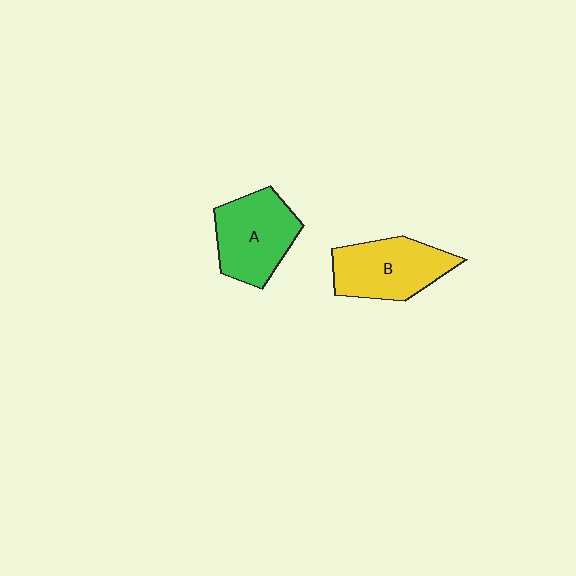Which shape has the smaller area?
Shape B (yellow).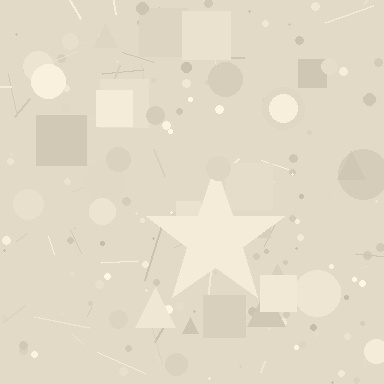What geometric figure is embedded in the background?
A star is embedded in the background.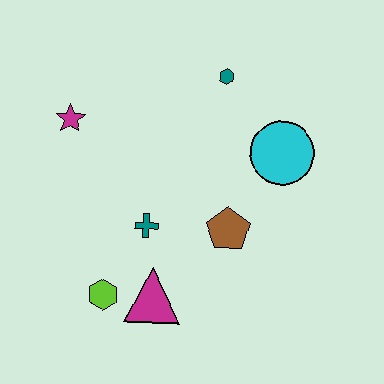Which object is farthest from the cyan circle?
The lime hexagon is farthest from the cyan circle.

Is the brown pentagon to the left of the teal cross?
No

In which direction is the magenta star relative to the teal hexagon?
The magenta star is to the left of the teal hexagon.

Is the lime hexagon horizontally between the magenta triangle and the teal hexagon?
No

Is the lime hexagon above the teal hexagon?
No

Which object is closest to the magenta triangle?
The lime hexagon is closest to the magenta triangle.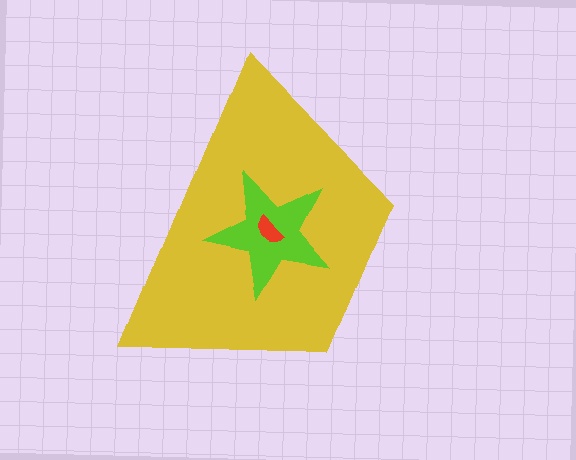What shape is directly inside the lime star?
The red semicircle.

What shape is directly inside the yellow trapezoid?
The lime star.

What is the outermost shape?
The yellow trapezoid.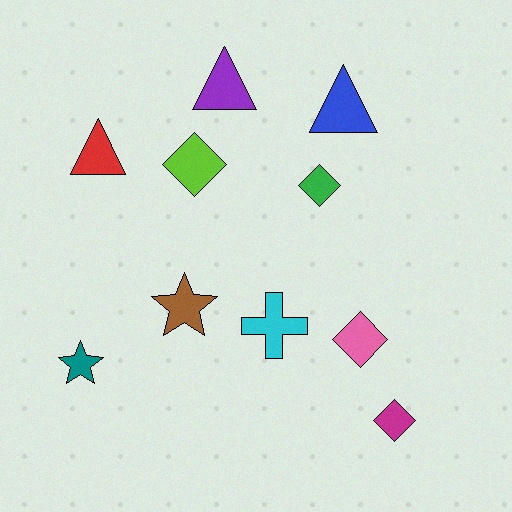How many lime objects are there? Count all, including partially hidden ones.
There is 1 lime object.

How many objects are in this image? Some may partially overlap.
There are 10 objects.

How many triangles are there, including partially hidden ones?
There are 3 triangles.